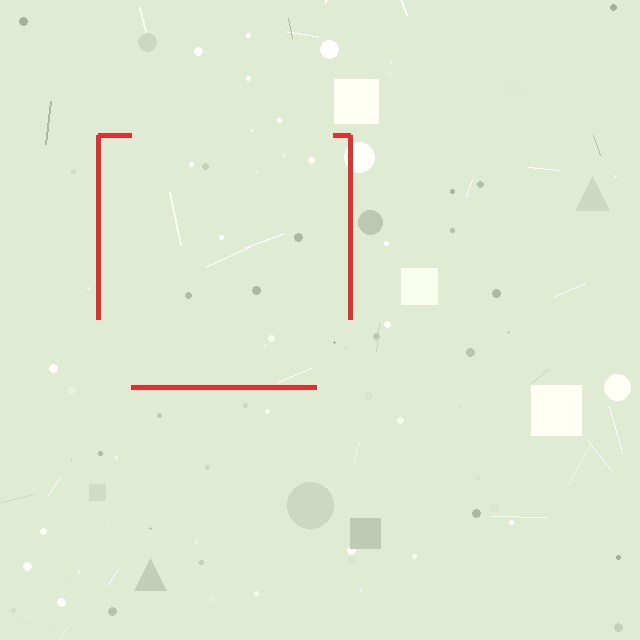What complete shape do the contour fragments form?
The contour fragments form a square.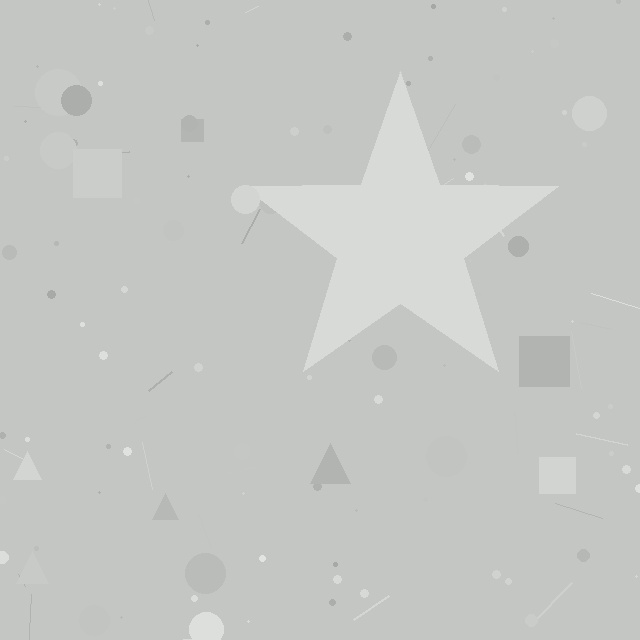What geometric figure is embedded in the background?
A star is embedded in the background.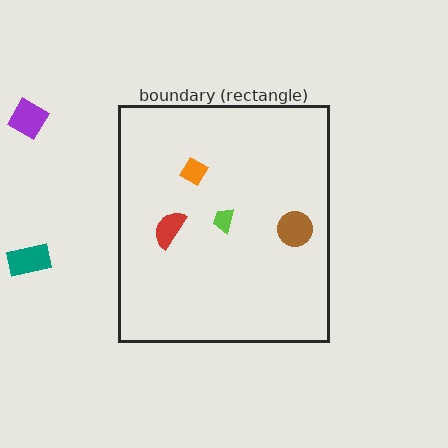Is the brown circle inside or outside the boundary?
Inside.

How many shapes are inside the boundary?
4 inside, 2 outside.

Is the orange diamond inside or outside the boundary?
Inside.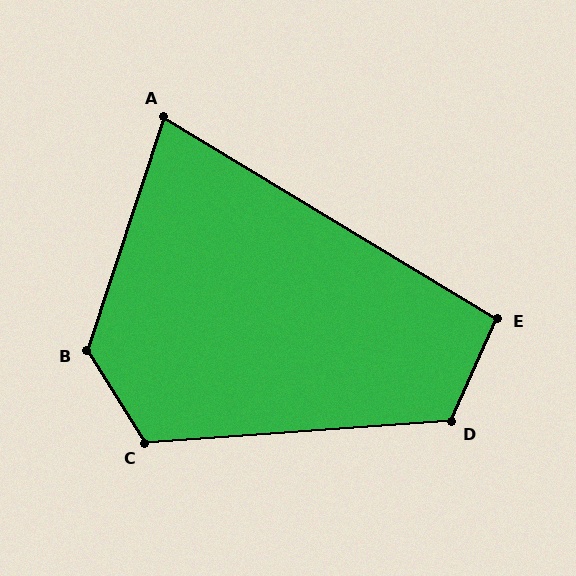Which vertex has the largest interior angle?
B, at approximately 129 degrees.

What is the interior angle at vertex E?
Approximately 97 degrees (obtuse).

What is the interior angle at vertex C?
Approximately 118 degrees (obtuse).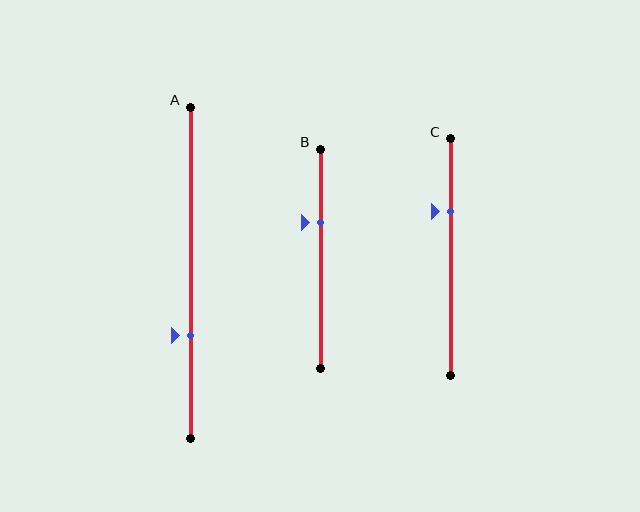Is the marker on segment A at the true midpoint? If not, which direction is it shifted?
No, the marker on segment A is shifted downward by about 19% of the segment length.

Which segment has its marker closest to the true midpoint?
Segment B has its marker closest to the true midpoint.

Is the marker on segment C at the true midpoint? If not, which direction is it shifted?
No, the marker on segment C is shifted upward by about 19% of the segment length.